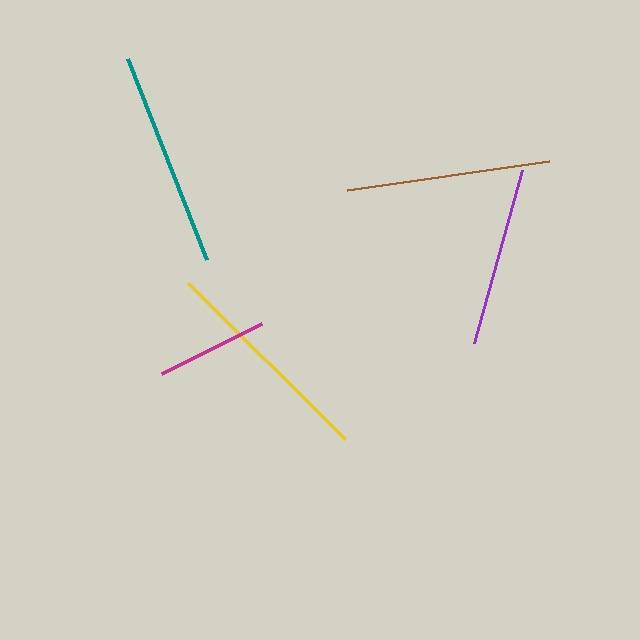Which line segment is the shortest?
The magenta line is the shortest at approximately 112 pixels.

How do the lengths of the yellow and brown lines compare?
The yellow and brown lines are approximately the same length.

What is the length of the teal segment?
The teal segment is approximately 216 pixels long.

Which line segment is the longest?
The yellow line is the longest at approximately 221 pixels.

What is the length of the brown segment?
The brown segment is approximately 204 pixels long.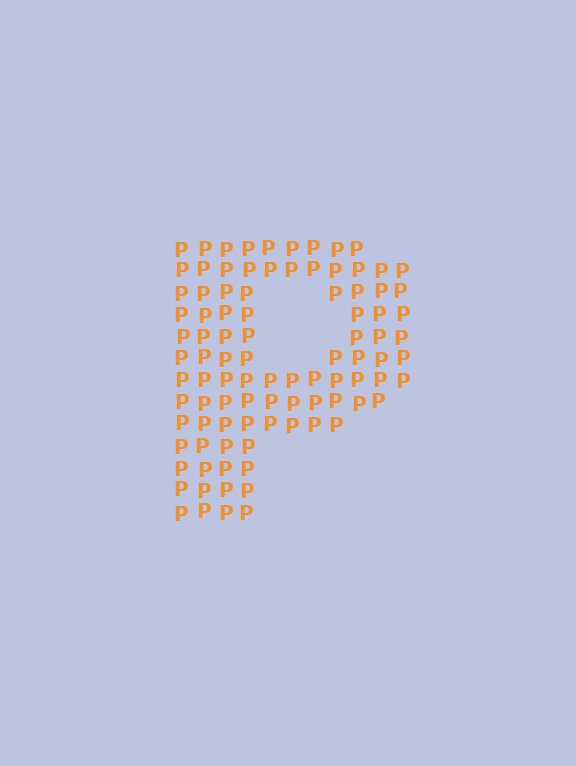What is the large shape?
The large shape is the letter P.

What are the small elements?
The small elements are letter P's.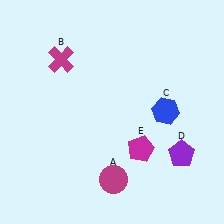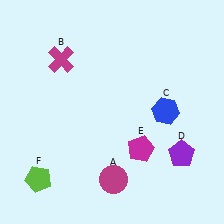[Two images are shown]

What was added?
A lime pentagon (F) was added in Image 2.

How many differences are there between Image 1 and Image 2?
There is 1 difference between the two images.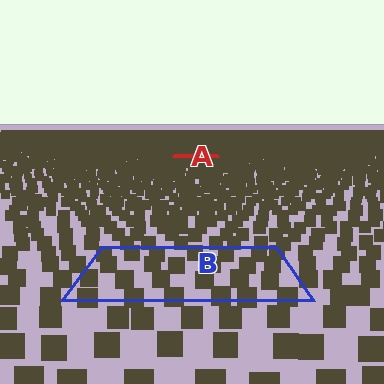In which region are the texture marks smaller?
The texture marks are smaller in region A, because it is farther away.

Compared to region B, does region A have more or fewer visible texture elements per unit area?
Region A has more texture elements per unit area — they are packed more densely because it is farther away.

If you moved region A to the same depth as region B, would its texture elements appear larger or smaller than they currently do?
They would appear larger. At a closer depth, the same texture elements are projected at a bigger on-screen size.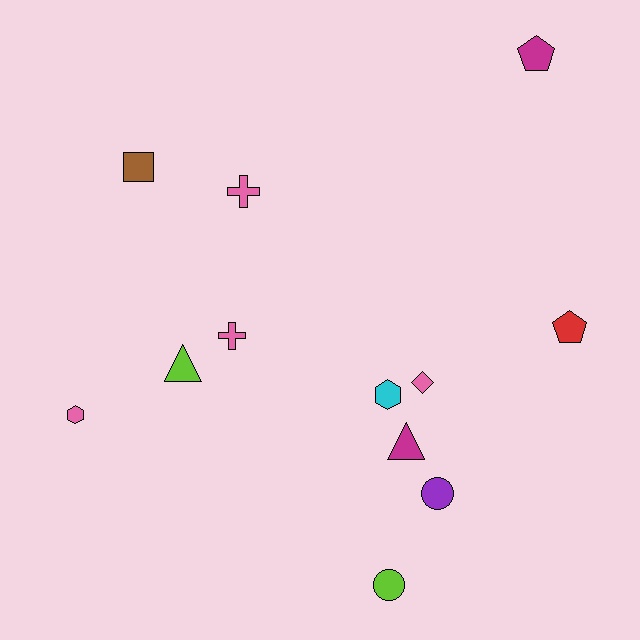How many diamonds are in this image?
There is 1 diamond.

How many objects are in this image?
There are 12 objects.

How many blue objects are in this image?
There are no blue objects.